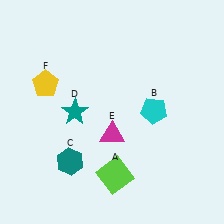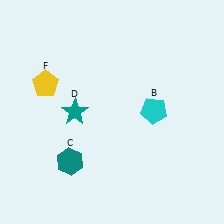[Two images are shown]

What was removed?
The lime square (A), the magenta triangle (E) were removed in Image 2.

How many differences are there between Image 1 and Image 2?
There are 2 differences between the two images.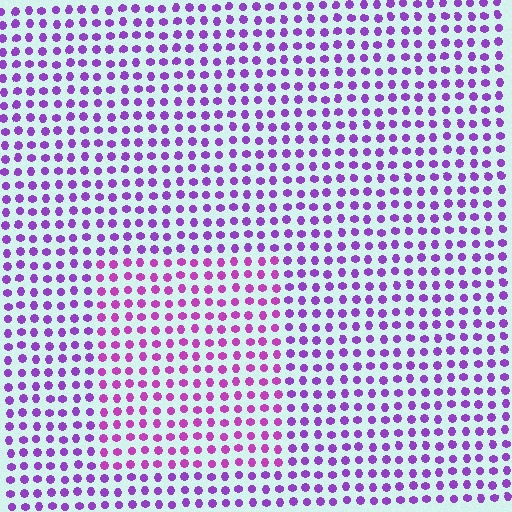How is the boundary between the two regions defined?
The boundary is defined purely by a slight shift in hue (about 26 degrees). Spacing, size, and orientation are identical on both sides.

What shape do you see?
I see a rectangle.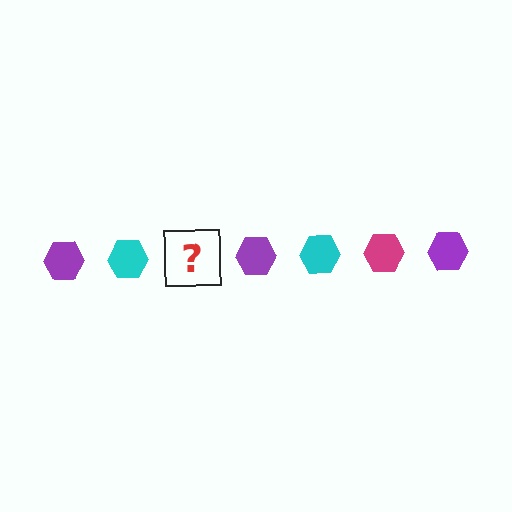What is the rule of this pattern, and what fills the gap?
The rule is that the pattern cycles through purple, cyan, magenta hexagons. The gap should be filled with a magenta hexagon.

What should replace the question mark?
The question mark should be replaced with a magenta hexagon.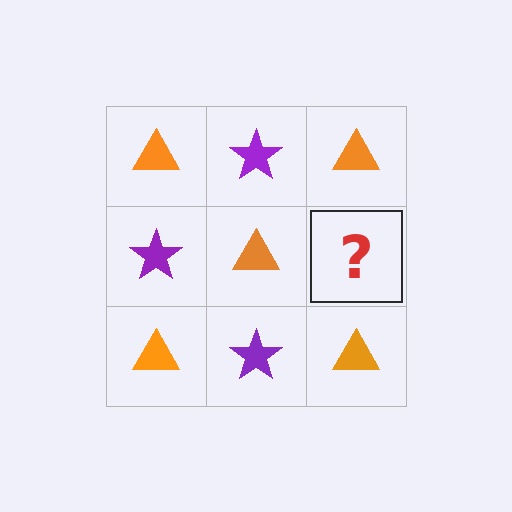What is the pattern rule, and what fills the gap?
The rule is that it alternates orange triangle and purple star in a checkerboard pattern. The gap should be filled with a purple star.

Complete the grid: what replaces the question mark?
The question mark should be replaced with a purple star.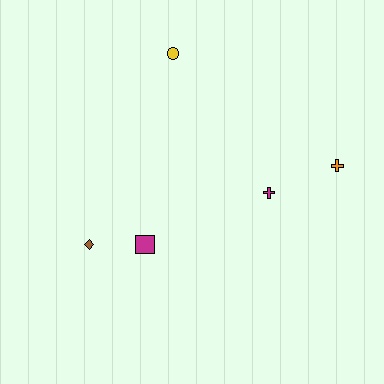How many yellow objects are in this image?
There is 1 yellow object.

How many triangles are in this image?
There are no triangles.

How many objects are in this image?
There are 5 objects.